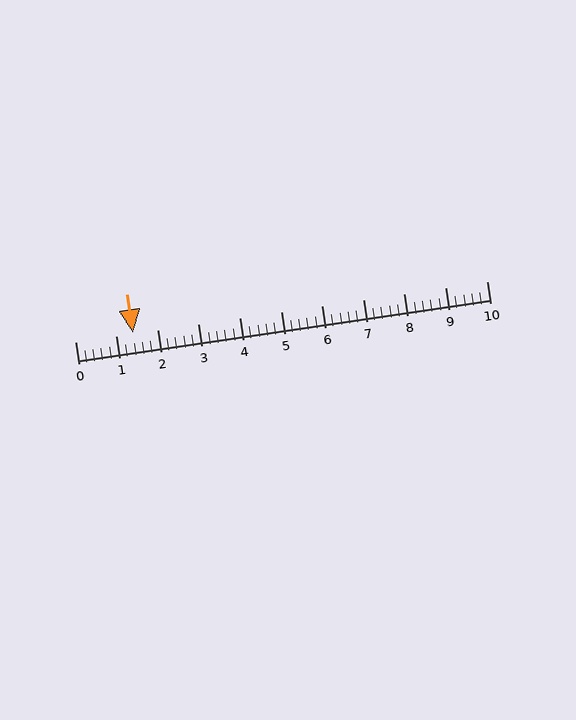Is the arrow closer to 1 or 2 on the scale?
The arrow is closer to 1.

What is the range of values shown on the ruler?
The ruler shows values from 0 to 10.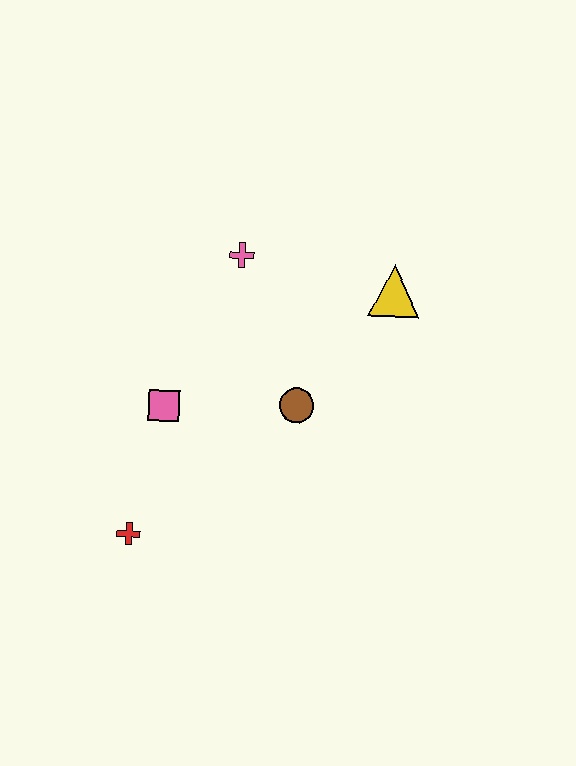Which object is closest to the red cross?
The pink square is closest to the red cross.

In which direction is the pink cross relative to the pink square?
The pink cross is above the pink square.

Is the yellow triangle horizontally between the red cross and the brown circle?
No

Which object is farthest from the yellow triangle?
The red cross is farthest from the yellow triangle.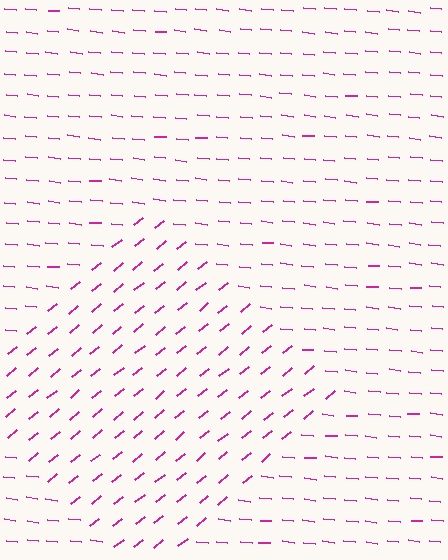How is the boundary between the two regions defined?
The boundary is defined purely by a change in line orientation (approximately 45 degrees difference). All lines are the same color and thickness.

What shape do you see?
I see a diamond.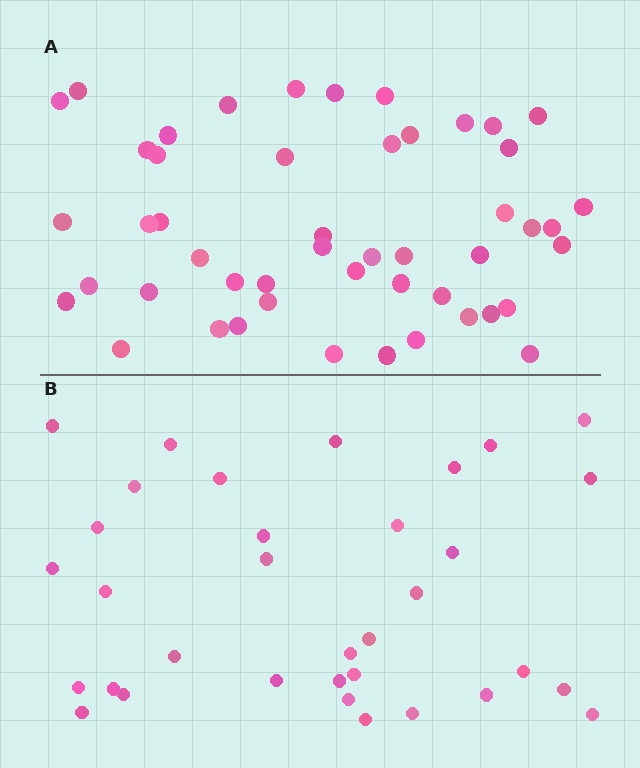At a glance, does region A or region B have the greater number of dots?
Region A (the top region) has more dots.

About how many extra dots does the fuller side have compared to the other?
Region A has approximately 15 more dots than region B.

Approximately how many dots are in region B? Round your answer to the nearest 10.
About 30 dots. (The exact count is 34, which rounds to 30.)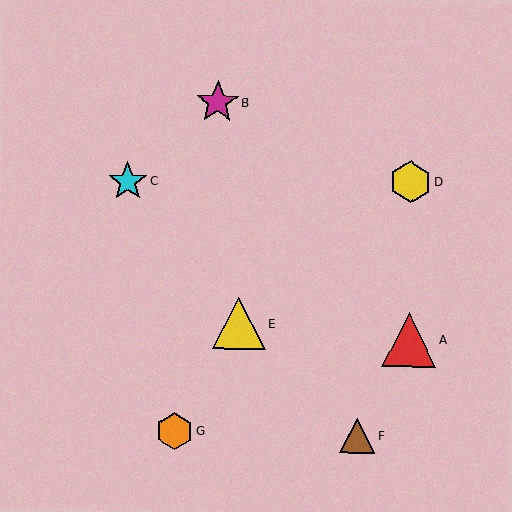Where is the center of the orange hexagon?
The center of the orange hexagon is at (175, 431).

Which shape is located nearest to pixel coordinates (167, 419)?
The orange hexagon (labeled G) at (175, 431) is nearest to that location.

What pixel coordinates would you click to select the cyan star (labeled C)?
Click at (128, 181) to select the cyan star C.